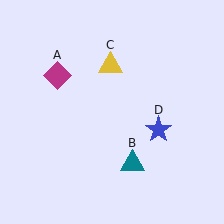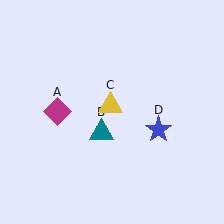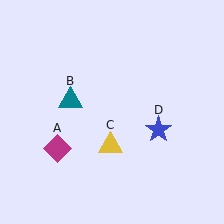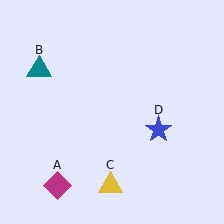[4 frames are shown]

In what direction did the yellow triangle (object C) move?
The yellow triangle (object C) moved down.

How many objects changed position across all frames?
3 objects changed position: magenta diamond (object A), teal triangle (object B), yellow triangle (object C).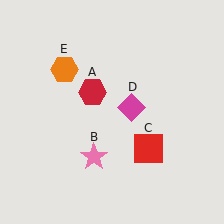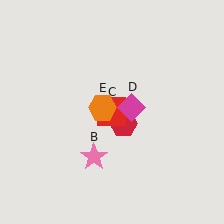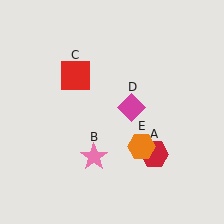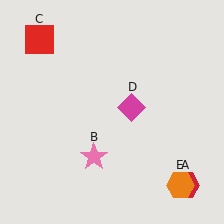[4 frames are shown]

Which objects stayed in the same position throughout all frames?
Pink star (object B) and magenta diamond (object D) remained stationary.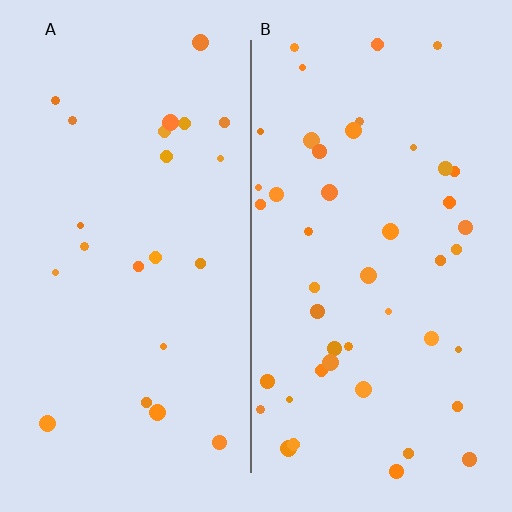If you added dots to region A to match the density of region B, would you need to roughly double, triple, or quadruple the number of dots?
Approximately double.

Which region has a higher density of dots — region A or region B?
B (the right).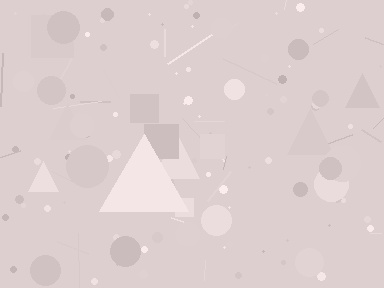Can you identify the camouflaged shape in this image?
The camouflaged shape is a triangle.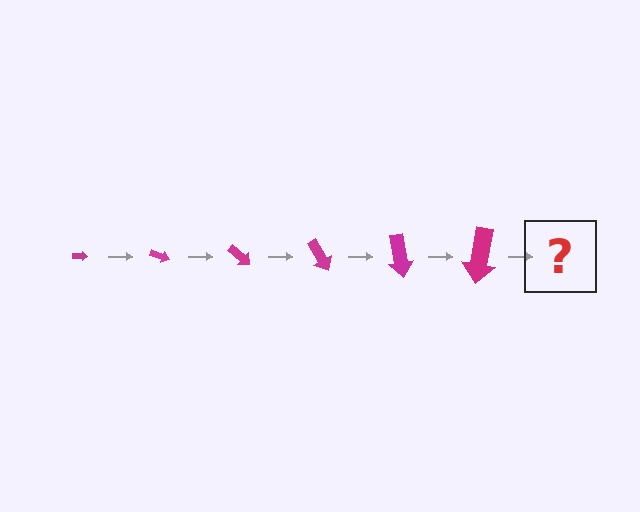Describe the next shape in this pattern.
It should be an arrow, larger than the previous one and rotated 120 degrees from the start.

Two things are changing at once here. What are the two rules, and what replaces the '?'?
The two rules are that the arrow grows larger each step and it rotates 20 degrees each step. The '?' should be an arrow, larger than the previous one and rotated 120 degrees from the start.